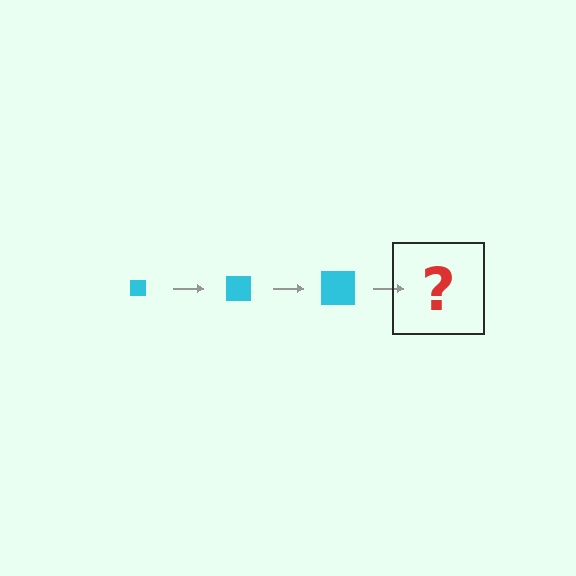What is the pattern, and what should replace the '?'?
The pattern is that the square gets progressively larger each step. The '?' should be a cyan square, larger than the previous one.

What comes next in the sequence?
The next element should be a cyan square, larger than the previous one.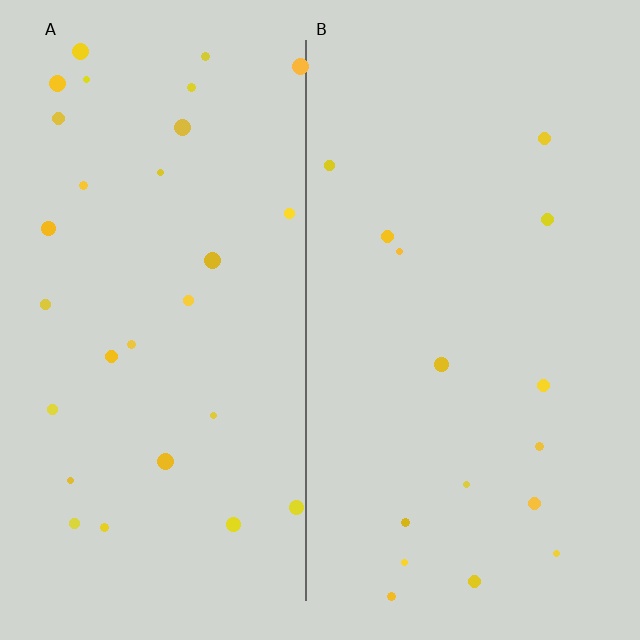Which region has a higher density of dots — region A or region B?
A (the left).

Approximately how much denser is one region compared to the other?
Approximately 1.8× — region A over region B.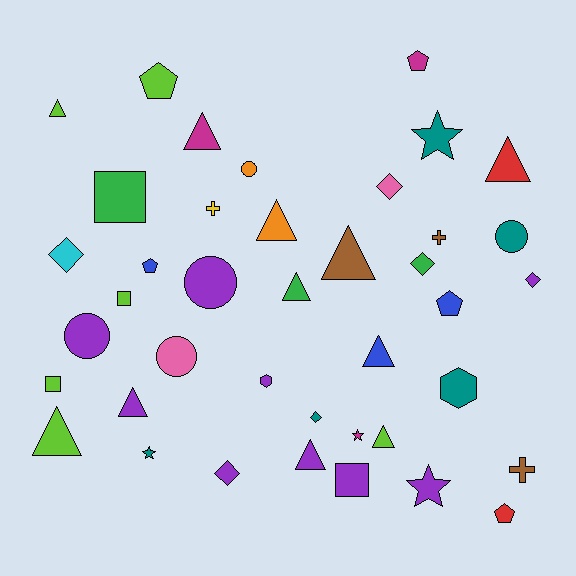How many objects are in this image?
There are 40 objects.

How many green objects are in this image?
There are 3 green objects.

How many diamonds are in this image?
There are 6 diamonds.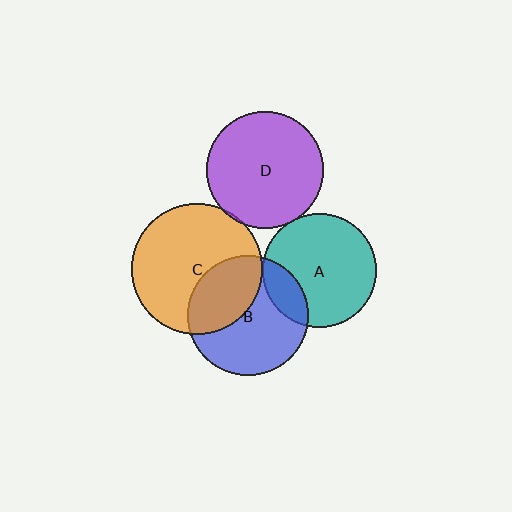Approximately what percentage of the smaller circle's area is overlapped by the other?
Approximately 5%.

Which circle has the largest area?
Circle C (orange).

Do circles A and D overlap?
Yes.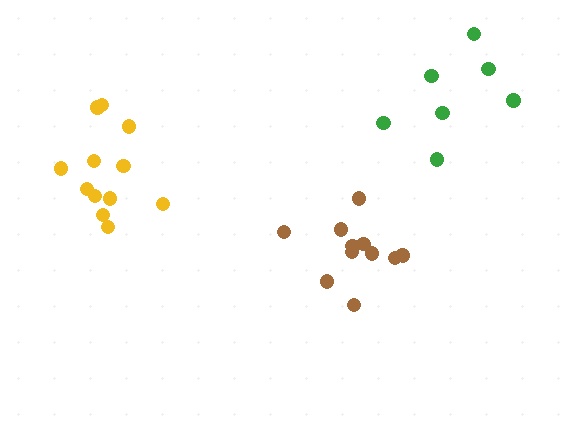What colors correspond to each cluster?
The clusters are colored: yellow, green, brown.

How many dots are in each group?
Group 1: 12 dots, Group 2: 7 dots, Group 3: 12 dots (31 total).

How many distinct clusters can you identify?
There are 3 distinct clusters.